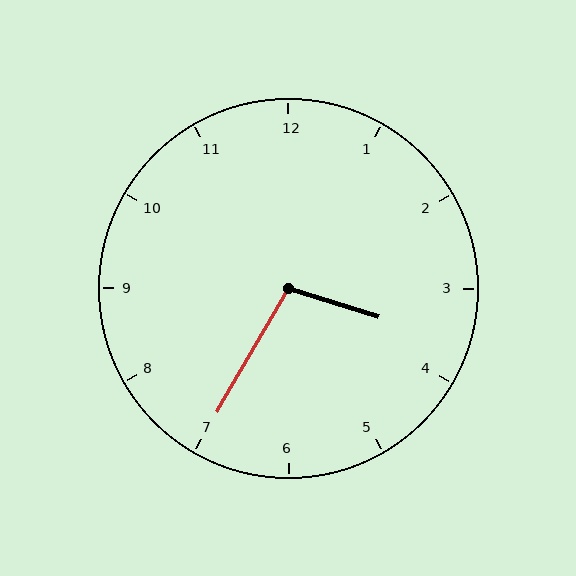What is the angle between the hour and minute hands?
Approximately 102 degrees.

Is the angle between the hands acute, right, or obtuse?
It is obtuse.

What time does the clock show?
3:35.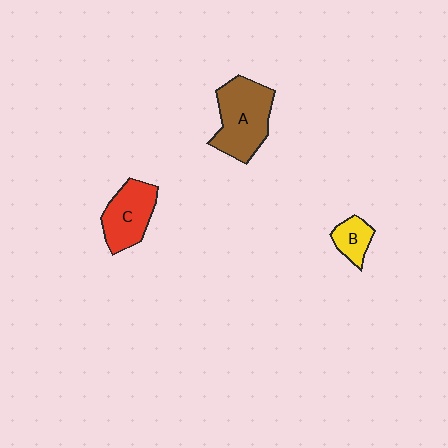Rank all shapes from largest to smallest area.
From largest to smallest: A (brown), C (red), B (yellow).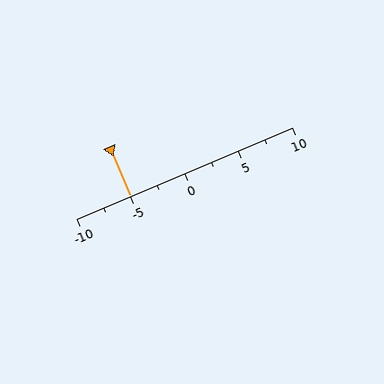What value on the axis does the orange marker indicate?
The marker indicates approximately -5.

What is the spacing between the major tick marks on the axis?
The major ticks are spaced 5 apart.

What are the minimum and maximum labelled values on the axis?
The axis runs from -10 to 10.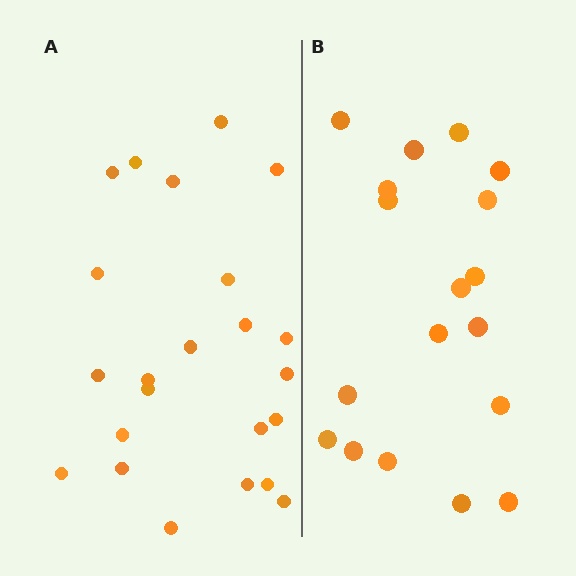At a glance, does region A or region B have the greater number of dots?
Region A (the left region) has more dots.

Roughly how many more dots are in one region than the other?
Region A has about 5 more dots than region B.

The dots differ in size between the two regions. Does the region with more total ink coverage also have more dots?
No. Region B has more total ink coverage because its dots are larger, but region A actually contains more individual dots. Total area can be misleading — the number of items is what matters here.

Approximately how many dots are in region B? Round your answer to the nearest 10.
About 20 dots. (The exact count is 18, which rounds to 20.)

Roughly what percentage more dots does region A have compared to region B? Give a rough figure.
About 30% more.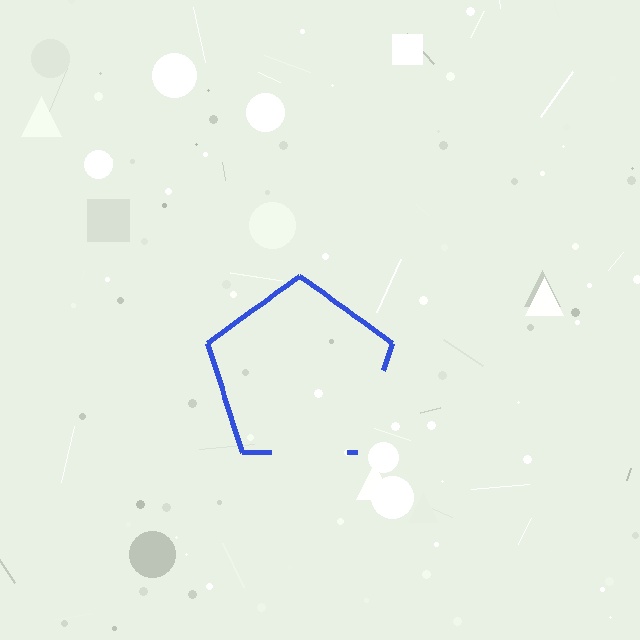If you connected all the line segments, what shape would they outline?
They would outline a pentagon.